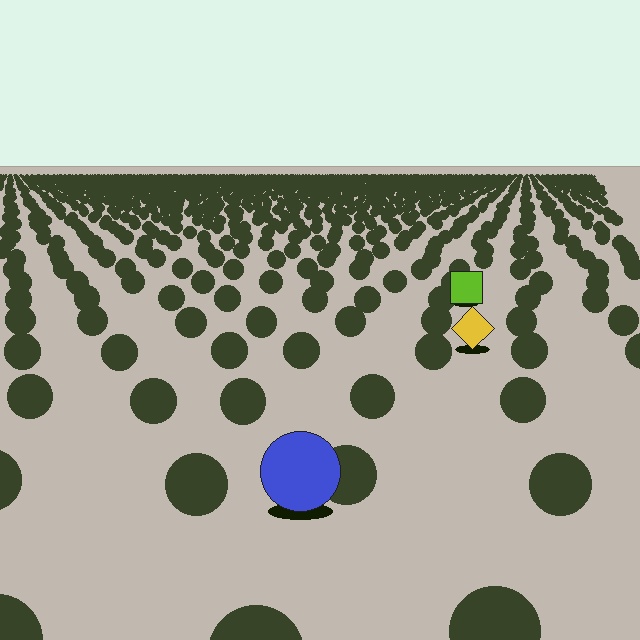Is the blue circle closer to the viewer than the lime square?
Yes. The blue circle is closer — you can tell from the texture gradient: the ground texture is coarser near it.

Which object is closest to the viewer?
The blue circle is closest. The texture marks near it are larger and more spread out.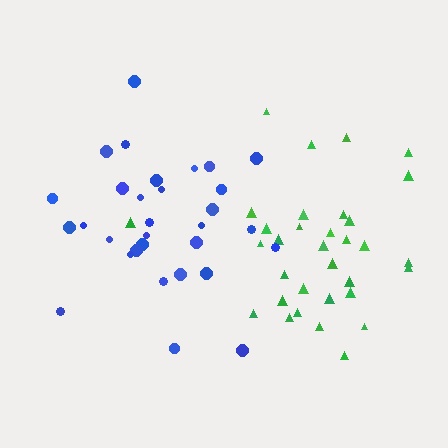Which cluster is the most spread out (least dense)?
Blue.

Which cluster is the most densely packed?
Green.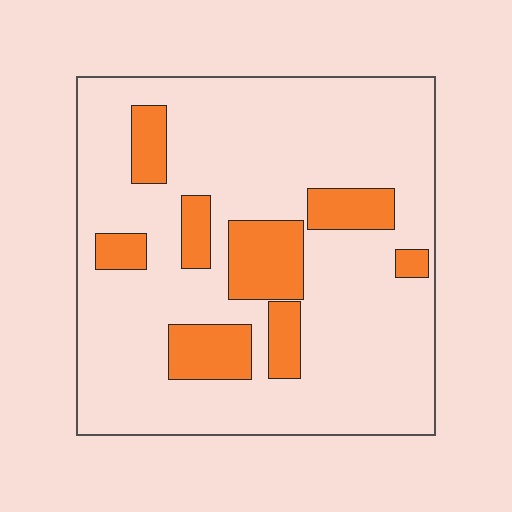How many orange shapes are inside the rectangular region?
8.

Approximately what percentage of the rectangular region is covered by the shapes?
Approximately 20%.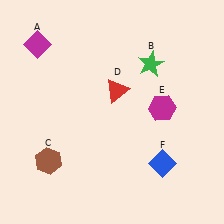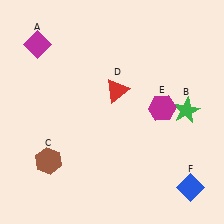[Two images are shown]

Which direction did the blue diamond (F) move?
The blue diamond (F) moved right.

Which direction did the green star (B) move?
The green star (B) moved down.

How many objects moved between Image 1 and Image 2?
2 objects moved between the two images.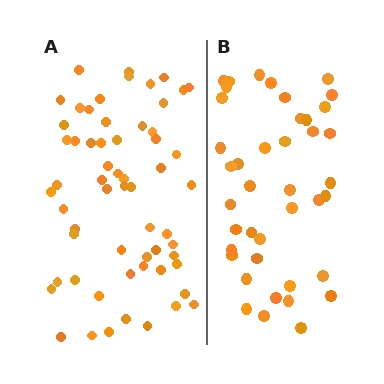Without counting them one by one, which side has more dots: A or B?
Region A (the left region) has more dots.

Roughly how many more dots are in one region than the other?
Region A has approximately 20 more dots than region B.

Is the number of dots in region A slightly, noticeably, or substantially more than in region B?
Region A has substantially more. The ratio is roughly 1.5 to 1.